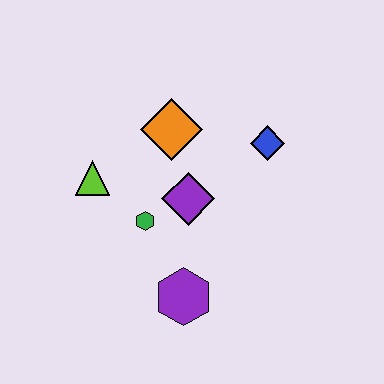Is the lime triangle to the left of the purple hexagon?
Yes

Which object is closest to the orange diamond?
The purple diamond is closest to the orange diamond.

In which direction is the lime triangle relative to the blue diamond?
The lime triangle is to the left of the blue diamond.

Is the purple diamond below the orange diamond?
Yes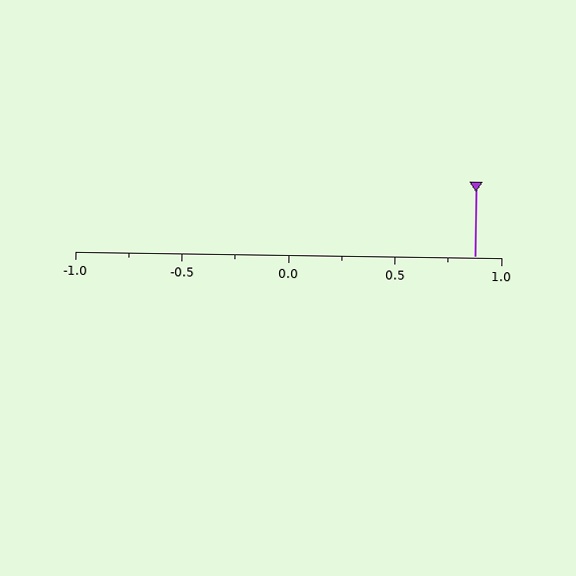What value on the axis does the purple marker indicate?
The marker indicates approximately 0.88.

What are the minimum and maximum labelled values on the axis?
The axis runs from -1.0 to 1.0.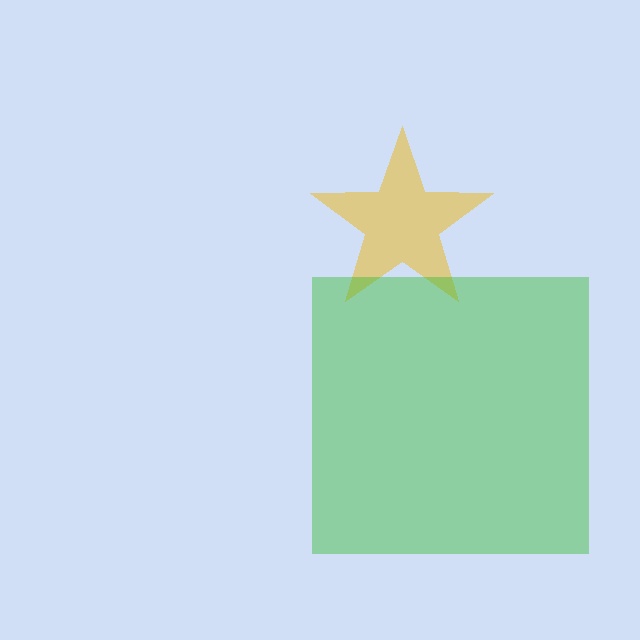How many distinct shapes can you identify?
There are 2 distinct shapes: a yellow star, a green square.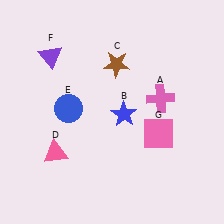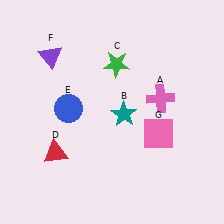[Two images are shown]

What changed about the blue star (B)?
In Image 1, B is blue. In Image 2, it changed to teal.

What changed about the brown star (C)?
In Image 1, C is brown. In Image 2, it changed to green.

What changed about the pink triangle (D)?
In Image 1, D is pink. In Image 2, it changed to red.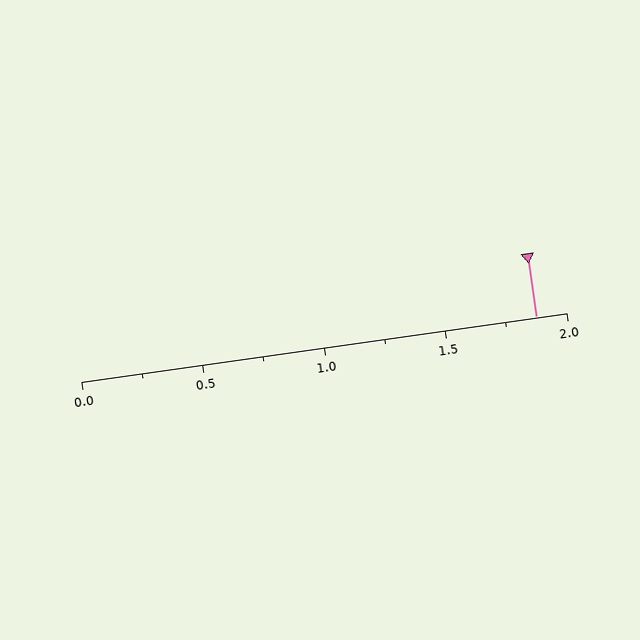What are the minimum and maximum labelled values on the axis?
The axis runs from 0.0 to 2.0.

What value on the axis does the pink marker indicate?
The marker indicates approximately 1.88.